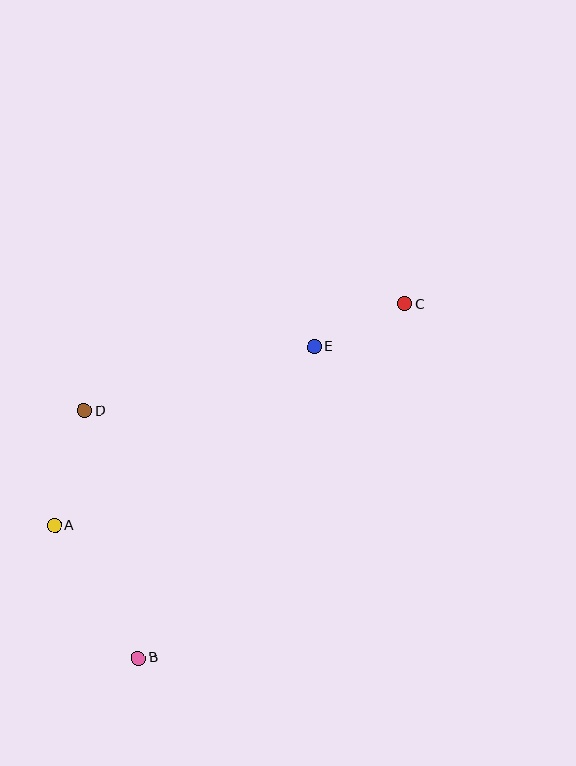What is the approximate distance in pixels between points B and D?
The distance between B and D is approximately 253 pixels.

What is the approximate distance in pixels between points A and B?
The distance between A and B is approximately 157 pixels.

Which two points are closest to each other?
Points C and E are closest to each other.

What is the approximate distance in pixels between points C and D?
The distance between C and D is approximately 338 pixels.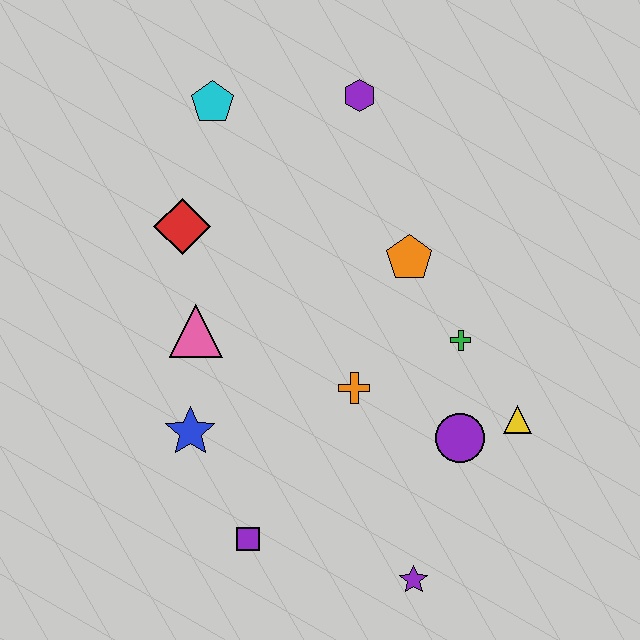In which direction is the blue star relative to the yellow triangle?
The blue star is to the left of the yellow triangle.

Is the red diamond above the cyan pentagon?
No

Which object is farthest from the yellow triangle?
The cyan pentagon is farthest from the yellow triangle.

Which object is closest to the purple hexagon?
The cyan pentagon is closest to the purple hexagon.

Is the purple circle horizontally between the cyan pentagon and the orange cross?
No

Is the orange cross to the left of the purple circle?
Yes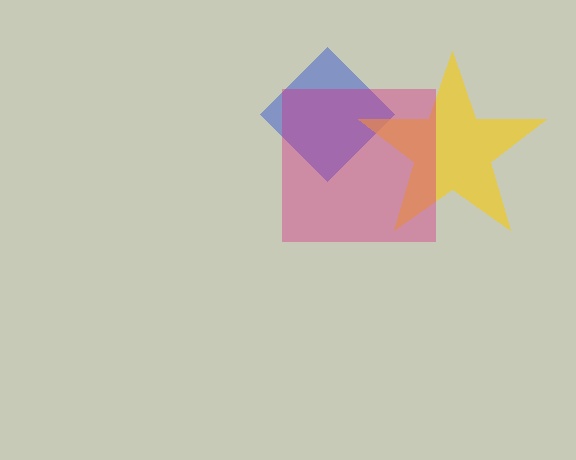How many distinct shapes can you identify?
There are 3 distinct shapes: a blue diamond, a yellow star, a magenta square.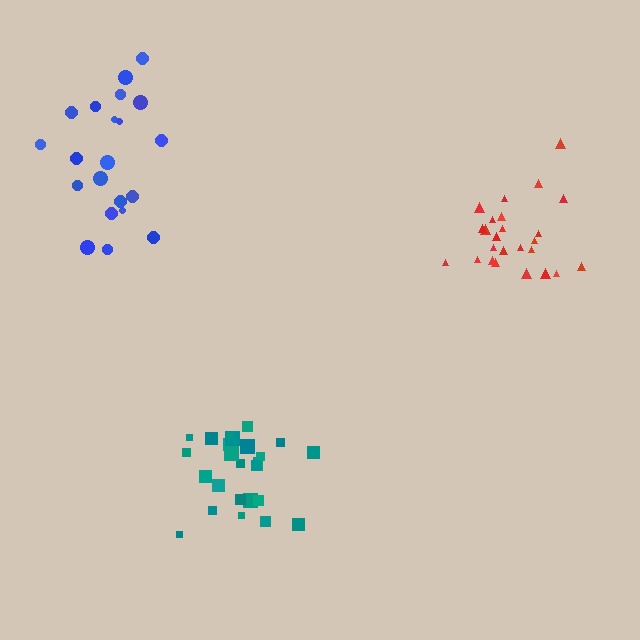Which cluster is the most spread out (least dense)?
Blue.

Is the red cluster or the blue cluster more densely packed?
Red.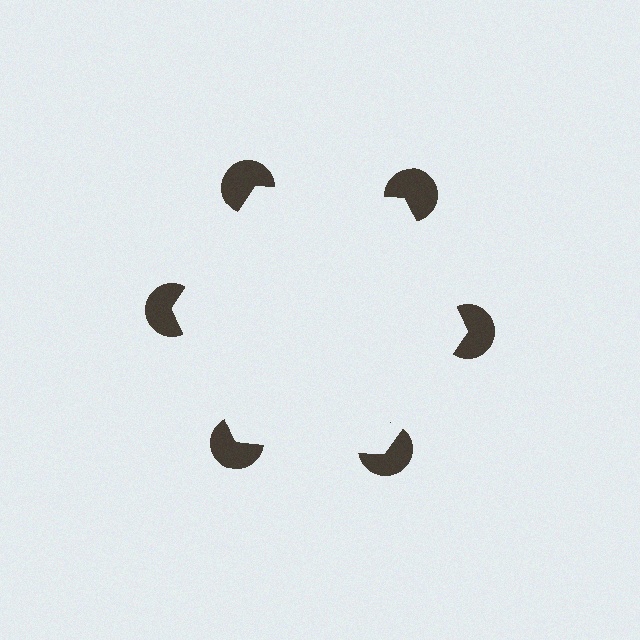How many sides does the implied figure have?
6 sides.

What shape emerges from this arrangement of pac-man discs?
An illusory hexagon — its edges are inferred from the aligned wedge cuts in the pac-man discs, not physically drawn.